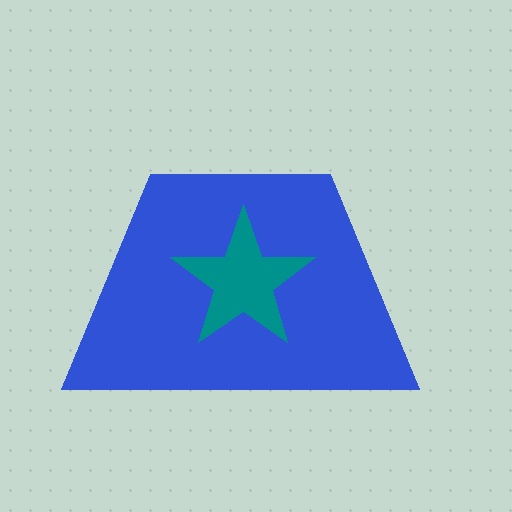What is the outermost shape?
The blue trapezoid.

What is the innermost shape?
The teal star.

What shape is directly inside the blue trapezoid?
The teal star.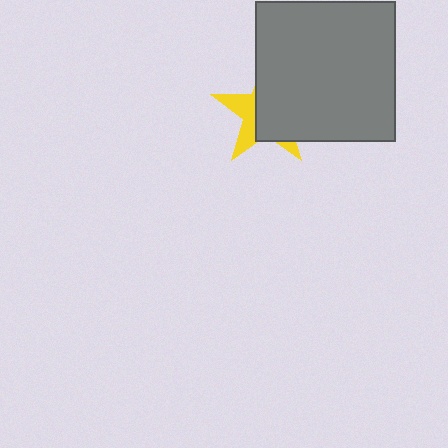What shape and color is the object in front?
The object in front is a gray square.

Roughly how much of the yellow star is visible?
A small part of it is visible (roughly 37%).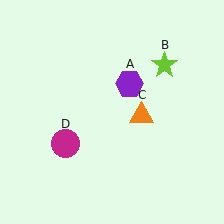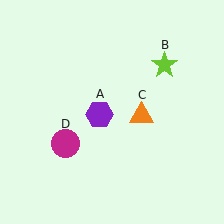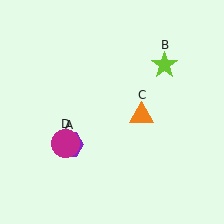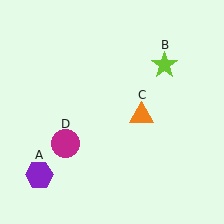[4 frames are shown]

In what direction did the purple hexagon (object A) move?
The purple hexagon (object A) moved down and to the left.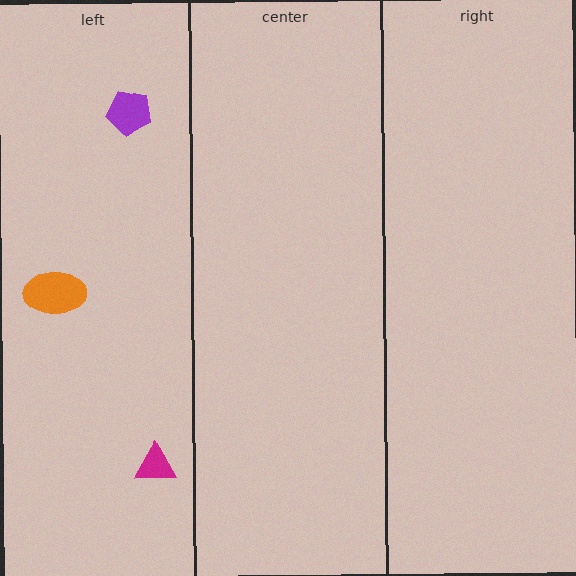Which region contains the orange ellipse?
The left region.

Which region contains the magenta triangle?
The left region.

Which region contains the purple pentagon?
The left region.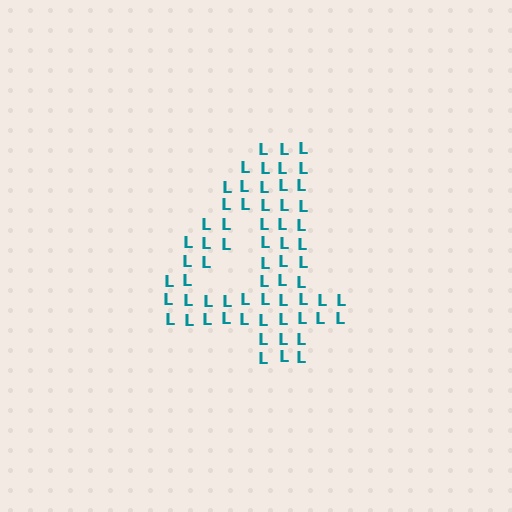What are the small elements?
The small elements are letter L's.